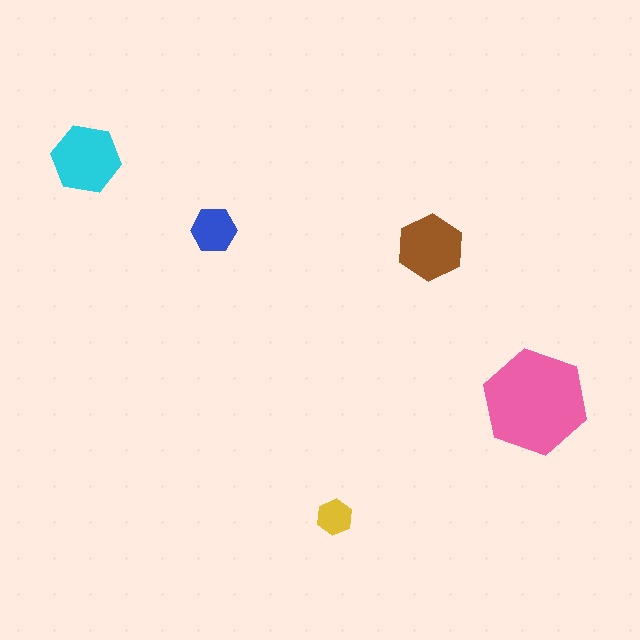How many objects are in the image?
There are 5 objects in the image.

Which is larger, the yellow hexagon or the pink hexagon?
The pink one.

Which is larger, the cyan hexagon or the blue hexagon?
The cyan one.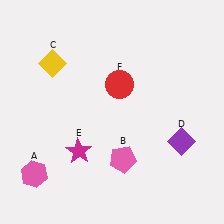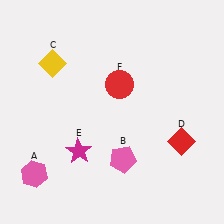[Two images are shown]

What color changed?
The diamond (D) changed from purple in Image 1 to red in Image 2.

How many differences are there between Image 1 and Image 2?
There is 1 difference between the two images.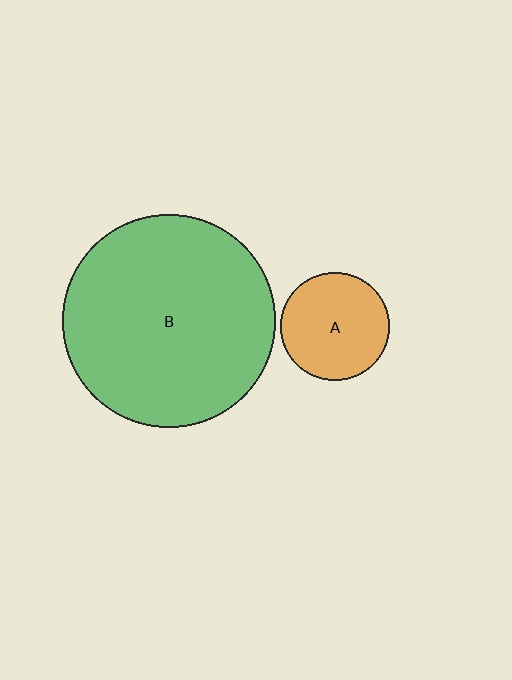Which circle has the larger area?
Circle B (green).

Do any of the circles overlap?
No, none of the circles overlap.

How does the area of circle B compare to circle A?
Approximately 3.9 times.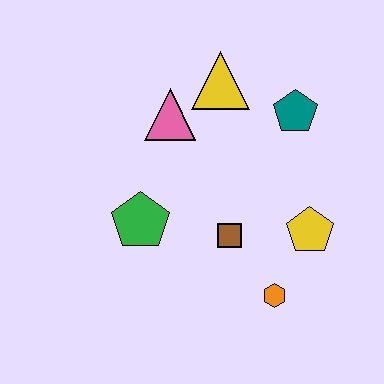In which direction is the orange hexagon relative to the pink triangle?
The orange hexagon is below the pink triangle.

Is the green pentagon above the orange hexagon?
Yes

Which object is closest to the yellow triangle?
The pink triangle is closest to the yellow triangle.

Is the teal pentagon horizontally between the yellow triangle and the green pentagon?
No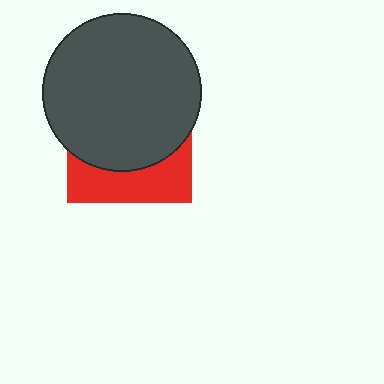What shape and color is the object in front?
The object in front is a dark gray circle.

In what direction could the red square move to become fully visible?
The red square could move down. That would shift it out from behind the dark gray circle entirely.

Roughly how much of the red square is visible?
A small part of it is visible (roughly 33%).